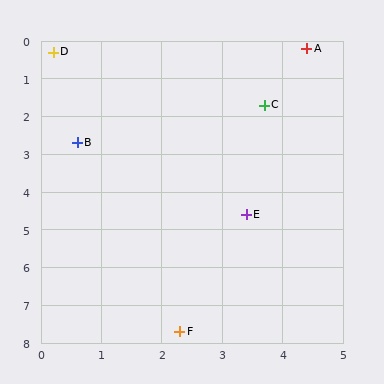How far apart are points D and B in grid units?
Points D and B are about 2.4 grid units apart.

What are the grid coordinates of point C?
Point C is at approximately (3.7, 1.7).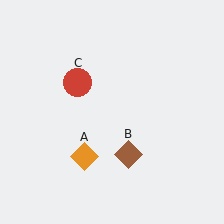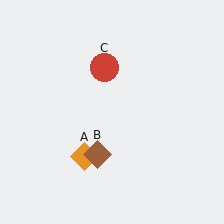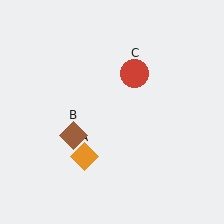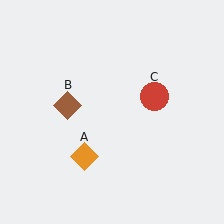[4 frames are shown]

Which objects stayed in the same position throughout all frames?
Orange diamond (object A) remained stationary.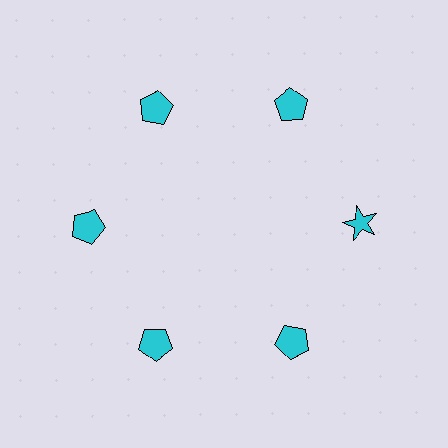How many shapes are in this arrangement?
There are 6 shapes arranged in a ring pattern.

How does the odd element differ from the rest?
It has a different shape: star instead of pentagon.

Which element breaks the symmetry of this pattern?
The cyan star at roughly the 3 o'clock position breaks the symmetry. All other shapes are cyan pentagons.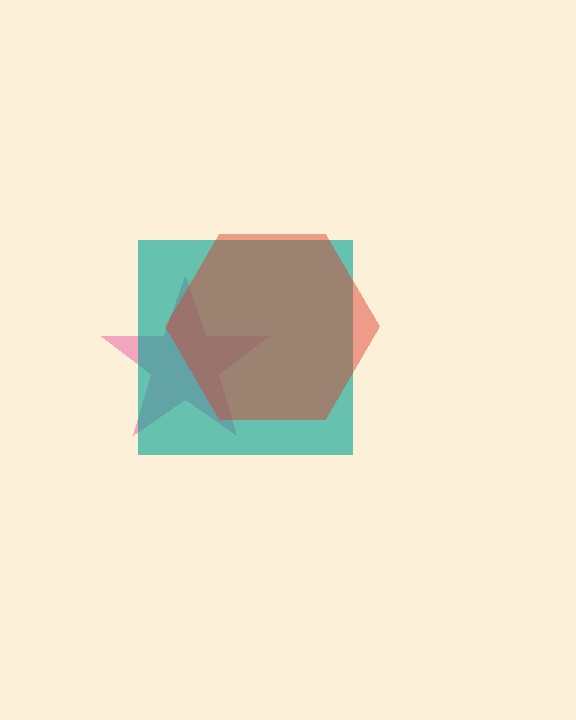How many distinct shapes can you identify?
There are 3 distinct shapes: a pink star, a teal square, a red hexagon.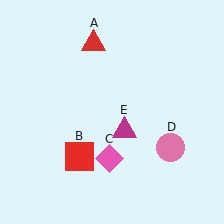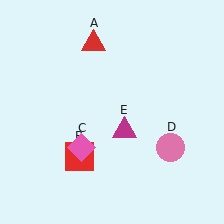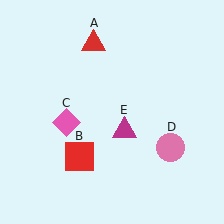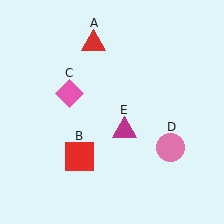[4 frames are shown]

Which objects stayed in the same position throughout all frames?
Red triangle (object A) and red square (object B) and pink circle (object D) and magenta triangle (object E) remained stationary.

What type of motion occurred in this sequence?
The pink diamond (object C) rotated clockwise around the center of the scene.